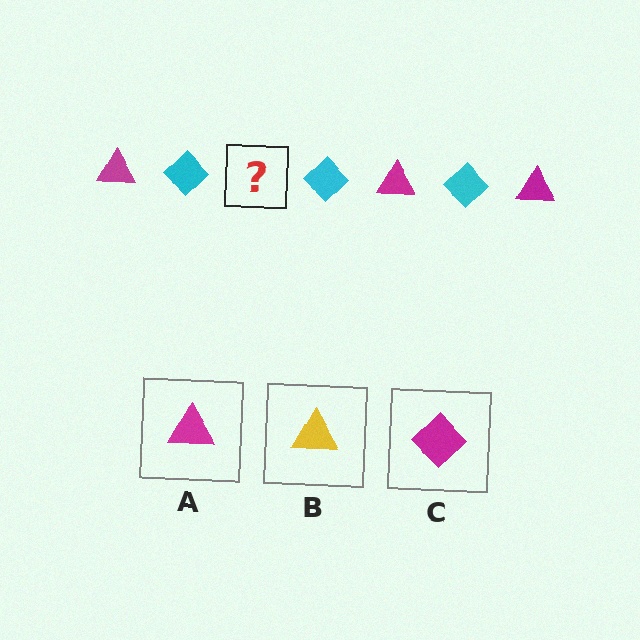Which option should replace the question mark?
Option A.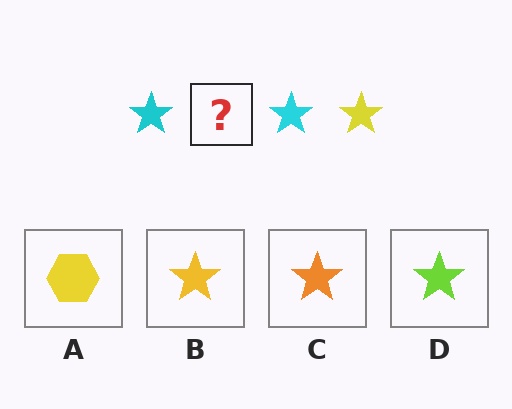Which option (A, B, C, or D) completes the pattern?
B.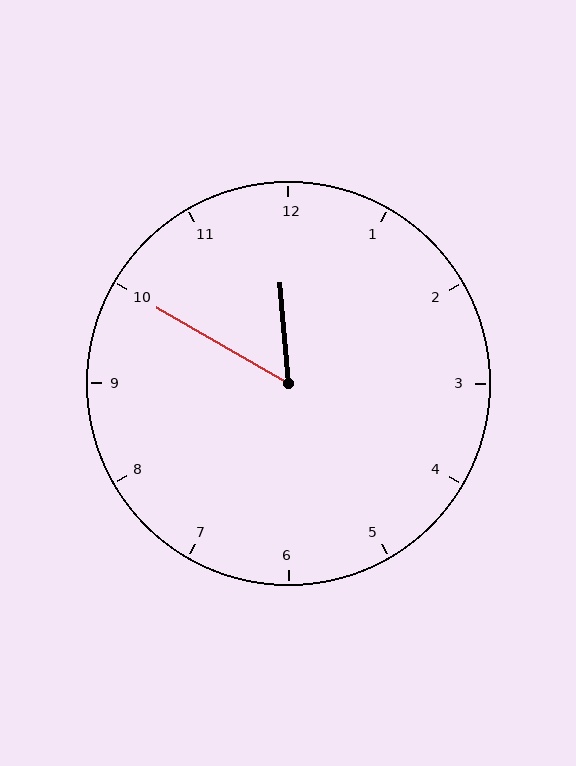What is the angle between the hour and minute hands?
Approximately 55 degrees.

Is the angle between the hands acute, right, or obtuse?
It is acute.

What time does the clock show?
11:50.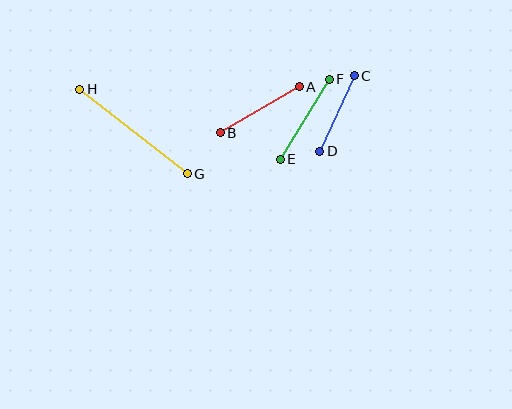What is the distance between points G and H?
The distance is approximately 136 pixels.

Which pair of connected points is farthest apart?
Points G and H are farthest apart.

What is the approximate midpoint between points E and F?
The midpoint is at approximately (305, 119) pixels.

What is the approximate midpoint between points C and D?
The midpoint is at approximately (337, 114) pixels.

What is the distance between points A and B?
The distance is approximately 92 pixels.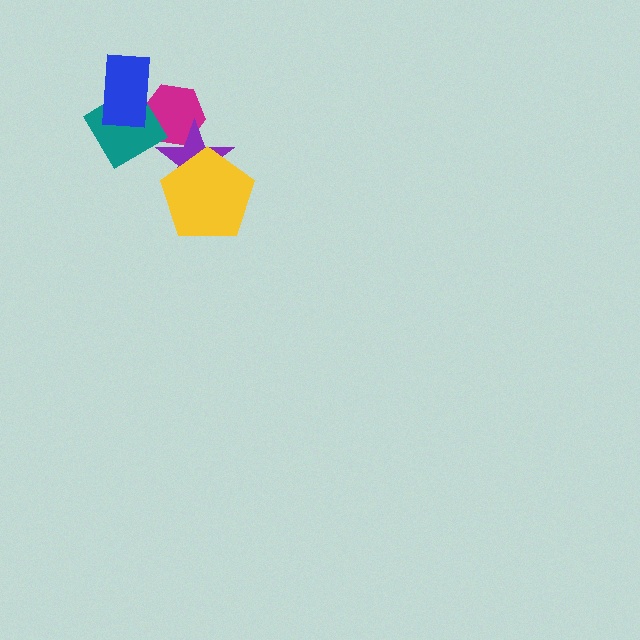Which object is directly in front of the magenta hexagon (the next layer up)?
The purple star is directly in front of the magenta hexagon.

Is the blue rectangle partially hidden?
No, no other shape covers it.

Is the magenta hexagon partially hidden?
Yes, it is partially covered by another shape.